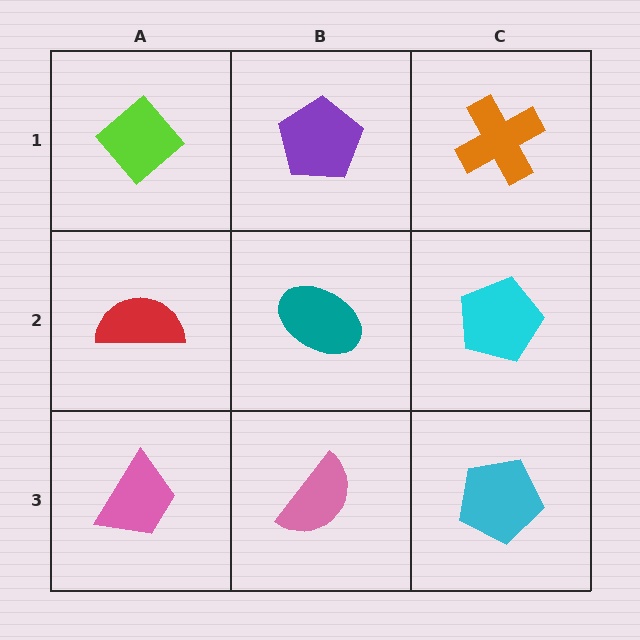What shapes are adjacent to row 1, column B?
A teal ellipse (row 2, column B), a lime diamond (row 1, column A), an orange cross (row 1, column C).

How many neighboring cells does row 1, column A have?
2.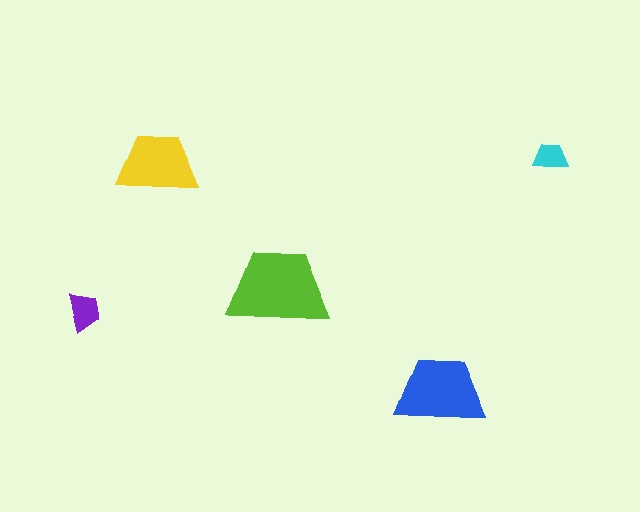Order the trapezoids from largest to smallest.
the lime one, the blue one, the yellow one, the purple one, the cyan one.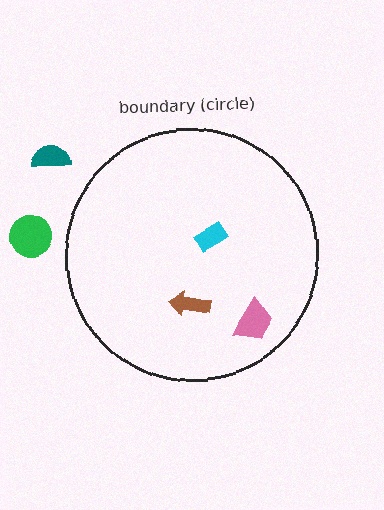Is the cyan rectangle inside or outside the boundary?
Inside.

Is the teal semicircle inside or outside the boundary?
Outside.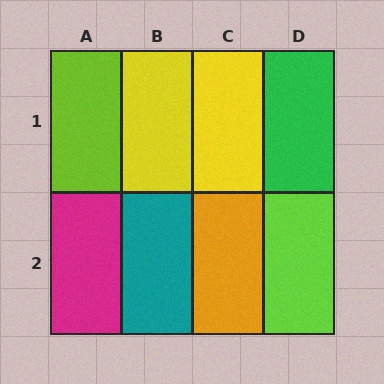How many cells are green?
1 cell is green.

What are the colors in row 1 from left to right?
Lime, yellow, yellow, green.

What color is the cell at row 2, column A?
Magenta.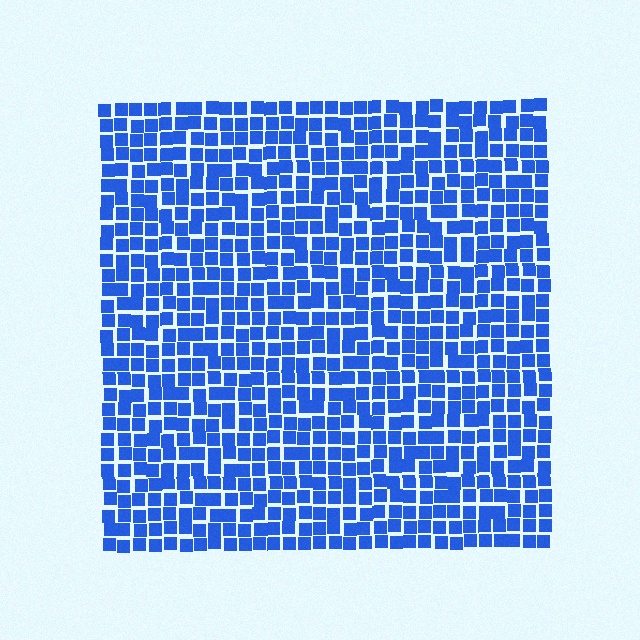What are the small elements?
The small elements are squares.